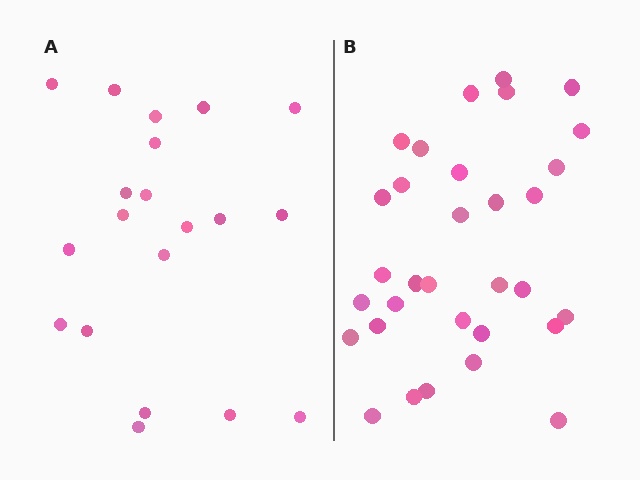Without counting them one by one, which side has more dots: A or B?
Region B (the right region) has more dots.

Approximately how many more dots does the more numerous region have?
Region B has roughly 12 or so more dots than region A.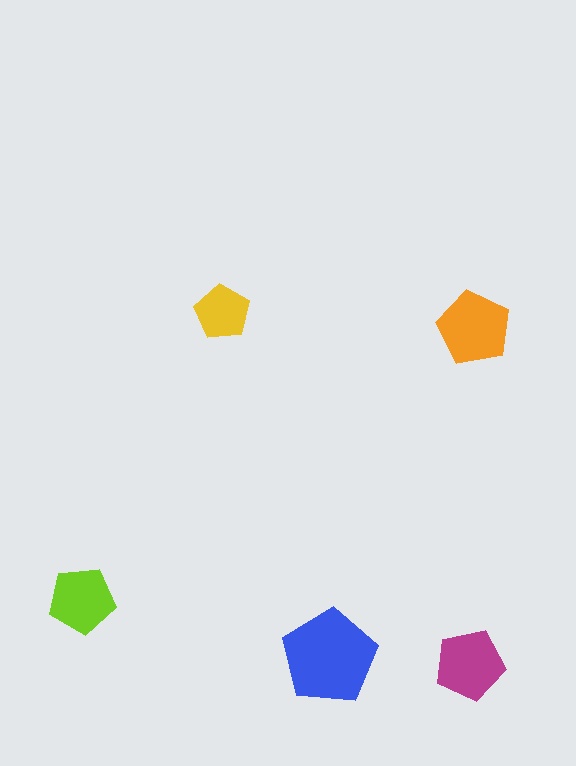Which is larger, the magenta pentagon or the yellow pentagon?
The magenta one.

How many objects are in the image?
There are 5 objects in the image.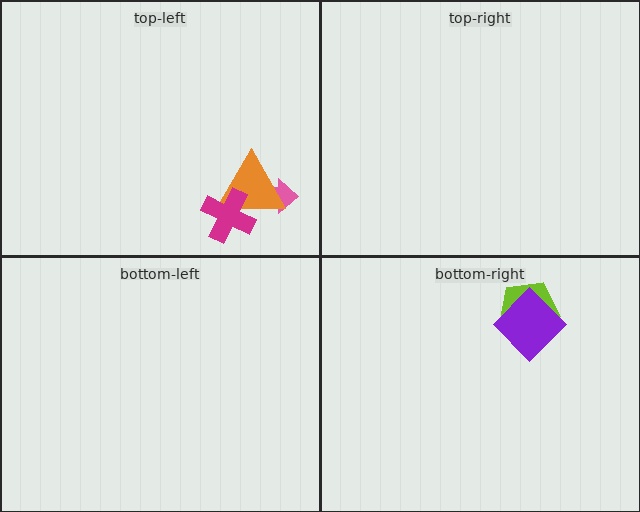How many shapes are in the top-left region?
3.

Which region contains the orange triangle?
The top-left region.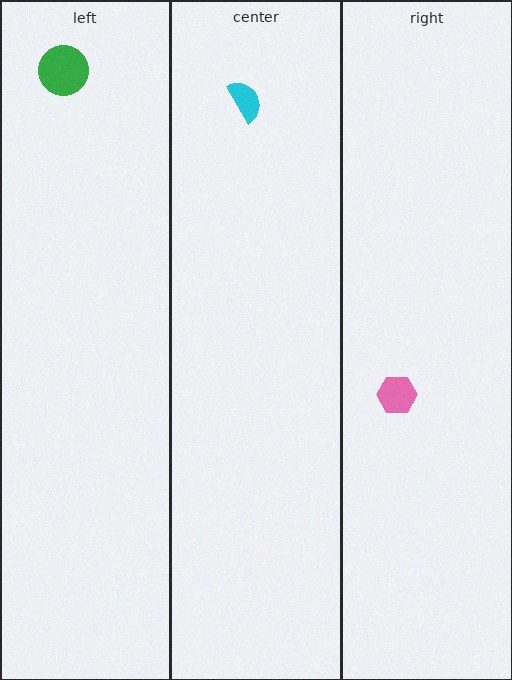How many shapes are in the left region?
1.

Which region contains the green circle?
The left region.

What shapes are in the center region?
The cyan semicircle.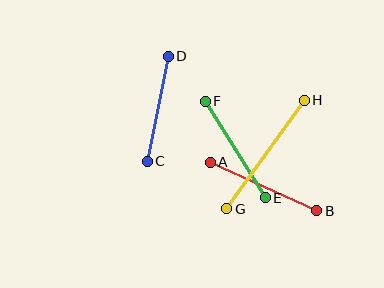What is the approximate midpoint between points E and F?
The midpoint is at approximately (235, 150) pixels.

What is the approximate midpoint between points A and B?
The midpoint is at approximately (264, 186) pixels.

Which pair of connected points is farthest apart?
Points G and H are farthest apart.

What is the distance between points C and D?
The distance is approximately 107 pixels.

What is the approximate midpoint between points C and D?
The midpoint is at approximately (158, 109) pixels.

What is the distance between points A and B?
The distance is approximately 117 pixels.